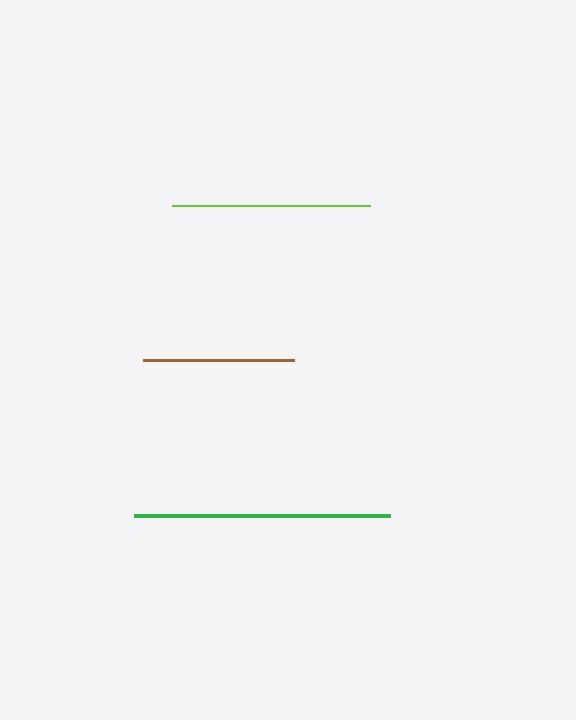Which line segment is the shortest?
The brown line is the shortest at approximately 151 pixels.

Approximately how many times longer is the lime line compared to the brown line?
The lime line is approximately 1.3 times the length of the brown line.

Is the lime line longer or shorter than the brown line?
The lime line is longer than the brown line.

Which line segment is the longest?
The green line is the longest at approximately 256 pixels.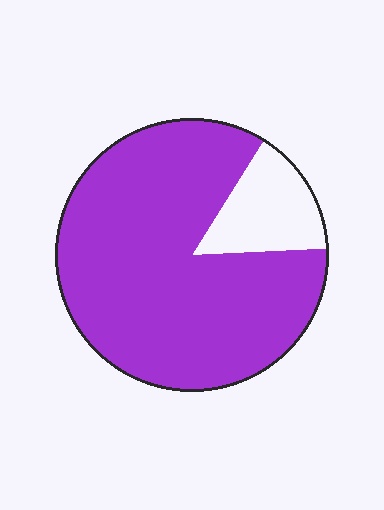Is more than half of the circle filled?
Yes.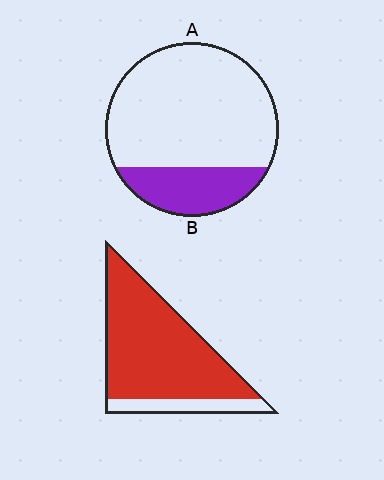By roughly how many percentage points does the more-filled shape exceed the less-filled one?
By roughly 60 percentage points (B over A).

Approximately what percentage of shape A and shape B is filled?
A is approximately 25% and B is approximately 85%.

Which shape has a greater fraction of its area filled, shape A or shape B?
Shape B.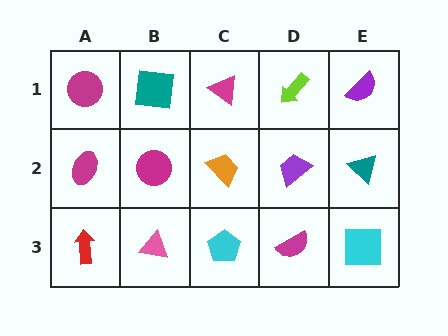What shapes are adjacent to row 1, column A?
A magenta ellipse (row 2, column A), a teal square (row 1, column B).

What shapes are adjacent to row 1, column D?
A purple trapezoid (row 2, column D), a magenta triangle (row 1, column C), a purple semicircle (row 1, column E).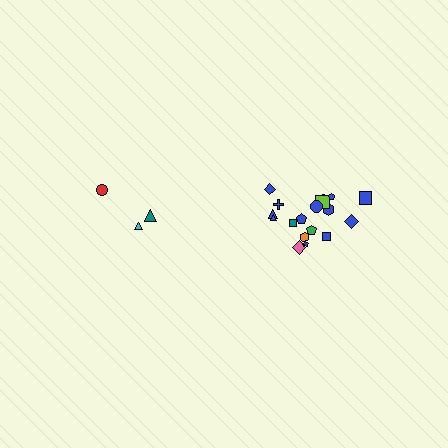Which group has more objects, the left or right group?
The right group.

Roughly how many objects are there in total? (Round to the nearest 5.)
Roughly 20 objects in total.